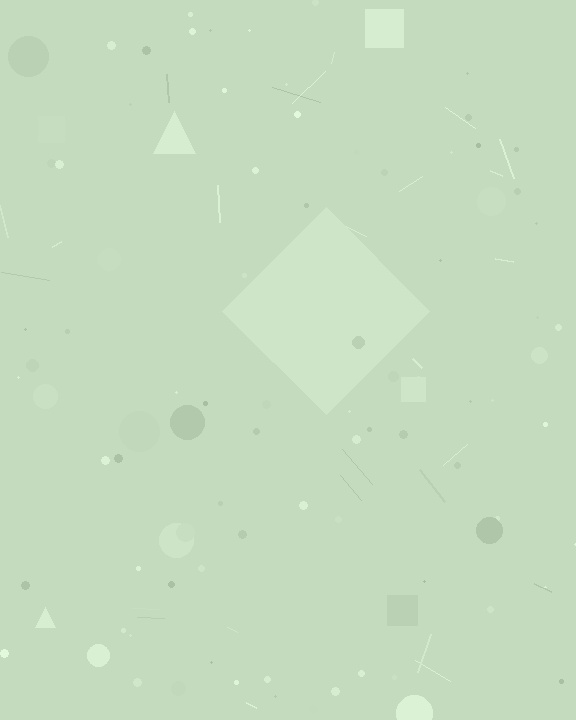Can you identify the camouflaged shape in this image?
The camouflaged shape is a diamond.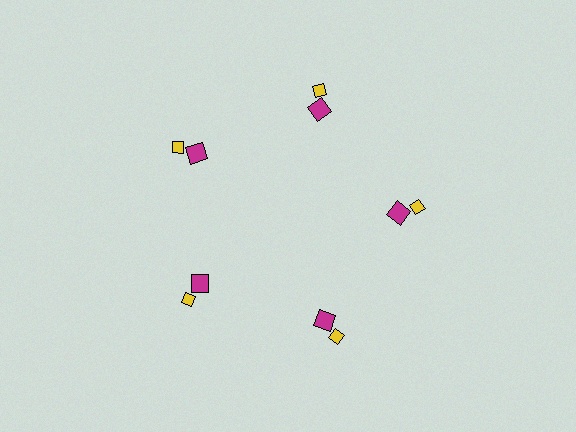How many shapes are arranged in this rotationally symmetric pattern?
There are 10 shapes, arranged in 5 groups of 2.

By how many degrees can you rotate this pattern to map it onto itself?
The pattern maps onto itself every 72 degrees of rotation.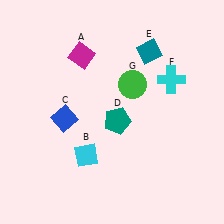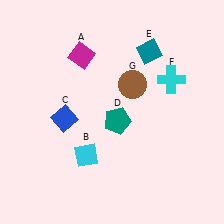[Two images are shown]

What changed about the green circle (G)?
In Image 1, G is green. In Image 2, it changed to brown.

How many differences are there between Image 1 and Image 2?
There is 1 difference between the two images.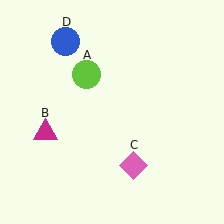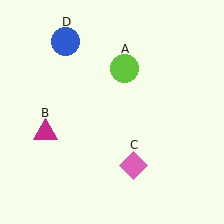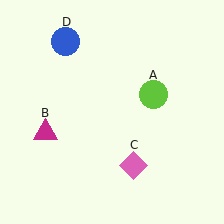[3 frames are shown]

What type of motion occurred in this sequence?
The lime circle (object A) rotated clockwise around the center of the scene.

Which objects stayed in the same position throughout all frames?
Magenta triangle (object B) and pink diamond (object C) and blue circle (object D) remained stationary.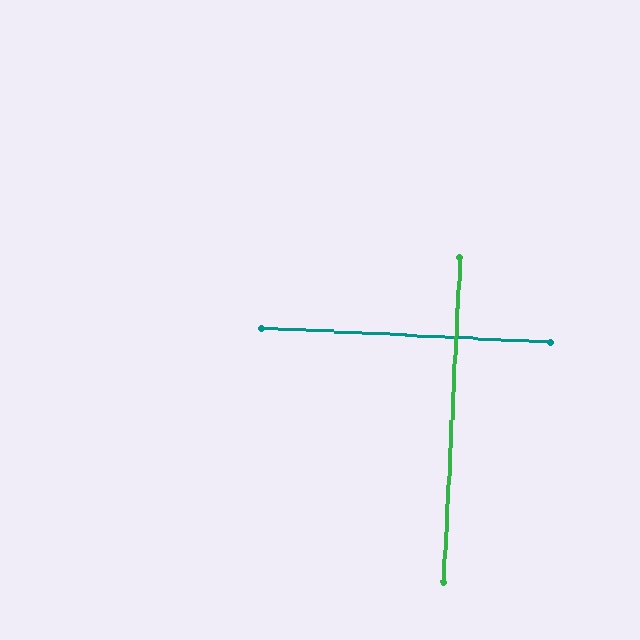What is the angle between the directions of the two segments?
Approximately 90 degrees.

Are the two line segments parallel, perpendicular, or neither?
Perpendicular — they meet at approximately 90°.